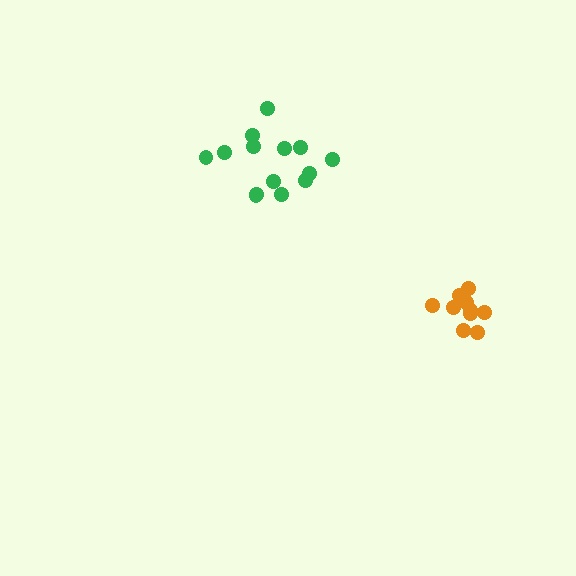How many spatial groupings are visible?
There are 2 spatial groupings.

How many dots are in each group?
Group 1: 10 dots, Group 2: 14 dots (24 total).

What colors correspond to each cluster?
The clusters are colored: orange, green.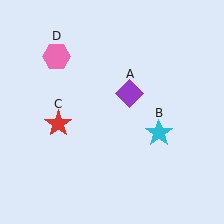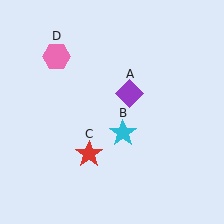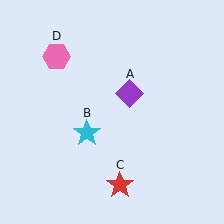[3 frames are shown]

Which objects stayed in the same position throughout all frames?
Purple diamond (object A) and pink hexagon (object D) remained stationary.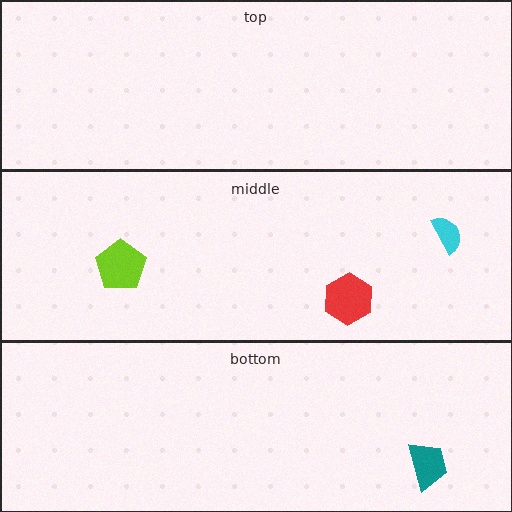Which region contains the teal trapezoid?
The bottom region.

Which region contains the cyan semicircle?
The middle region.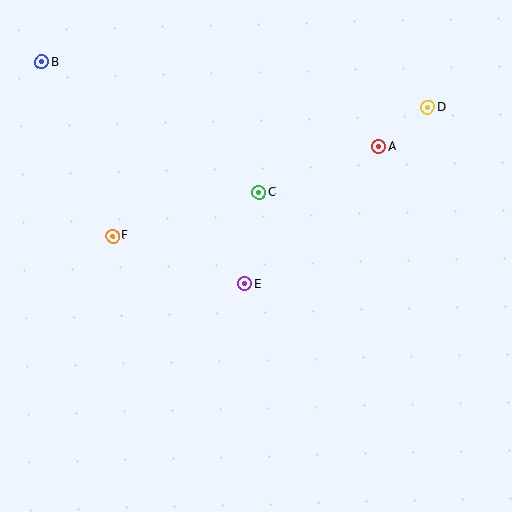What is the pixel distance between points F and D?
The distance between F and D is 341 pixels.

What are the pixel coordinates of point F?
Point F is at (113, 236).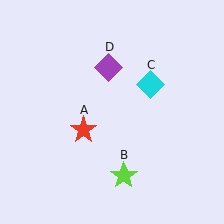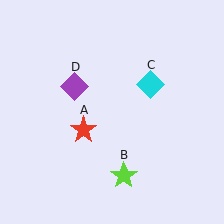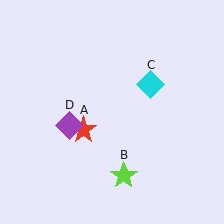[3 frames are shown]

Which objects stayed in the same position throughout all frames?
Red star (object A) and lime star (object B) and cyan diamond (object C) remained stationary.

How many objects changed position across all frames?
1 object changed position: purple diamond (object D).